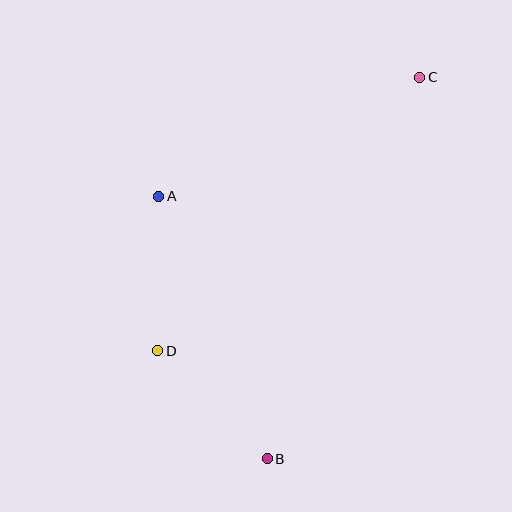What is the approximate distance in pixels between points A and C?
The distance between A and C is approximately 287 pixels.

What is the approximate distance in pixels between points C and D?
The distance between C and D is approximately 379 pixels.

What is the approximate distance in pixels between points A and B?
The distance between A and B is approximately 284 pixels.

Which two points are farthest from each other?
Points B and C are farthest from each other.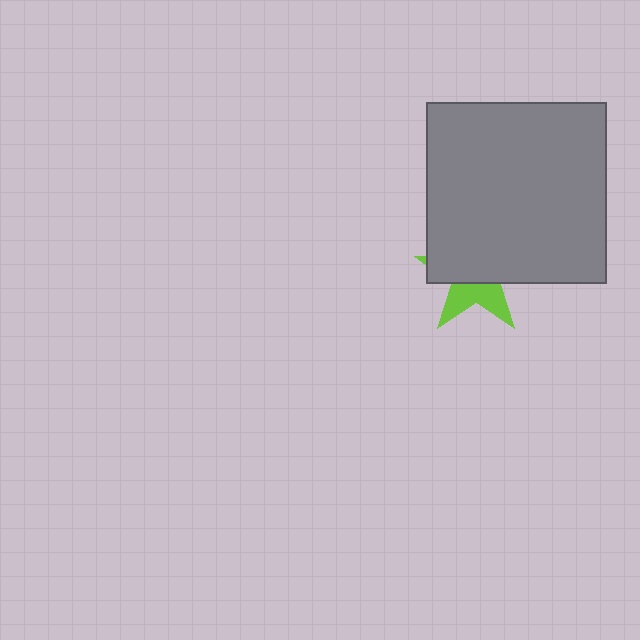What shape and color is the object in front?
The object in front is a gray square.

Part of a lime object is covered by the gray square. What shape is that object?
It is a star.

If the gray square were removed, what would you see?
You would see the complete lime star.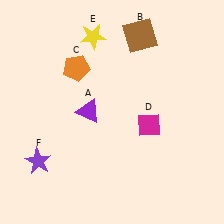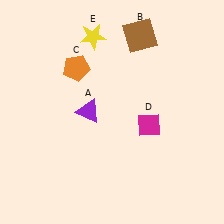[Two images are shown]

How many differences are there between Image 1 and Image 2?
There is 1 difference between the two images.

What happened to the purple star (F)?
The purple star (F) was removed in Image 2. It was in the bottom-left area of Image 1.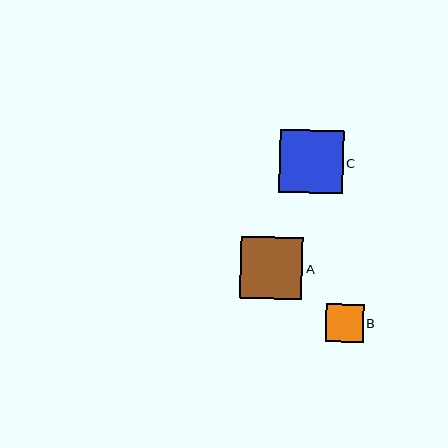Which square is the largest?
Square C is the largest with a size of approximately 64 pixels.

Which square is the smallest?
Square B is the smallest with a size of approximately 38 pixels.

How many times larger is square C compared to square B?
Square C is approximately 1.7 times the size of square B.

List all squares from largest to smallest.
From largest to smallest: C, A, B.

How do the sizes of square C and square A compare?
Square C and square A are approximately the same size.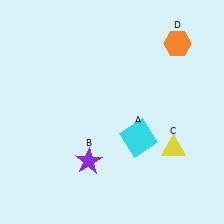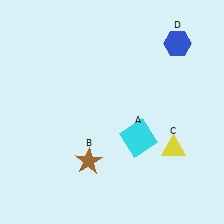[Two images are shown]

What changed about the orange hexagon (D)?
In Image 1, D is orange. In Image 2, it changed to blue.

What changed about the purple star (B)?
In Image 1, B is purple. In Image 2, it changed to brown.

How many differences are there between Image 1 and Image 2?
There are 2 differences between the two images.